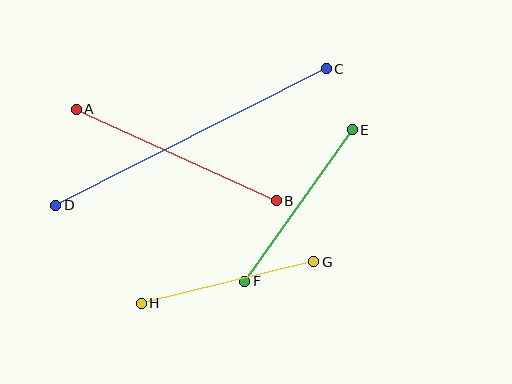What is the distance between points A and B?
The distance is approximately 220 pixels.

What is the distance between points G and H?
The distance is approximately 177 pixels.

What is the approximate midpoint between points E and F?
The midpoint is at approximately (298, 205) pixels.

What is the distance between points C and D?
The distance is approximately 303 pixels.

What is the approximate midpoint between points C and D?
The midpoint is at approximately (191, 137) pixels.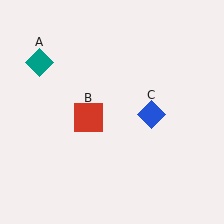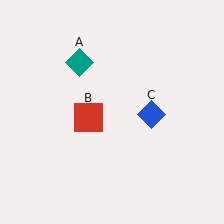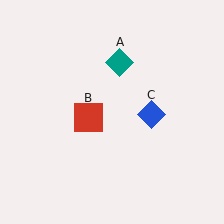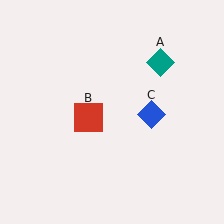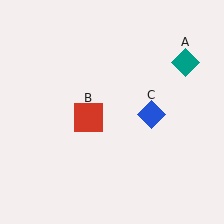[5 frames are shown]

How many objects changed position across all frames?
1 object changed position: teal diamond (object A).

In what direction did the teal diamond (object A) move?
The teal diamond (object A) moved right.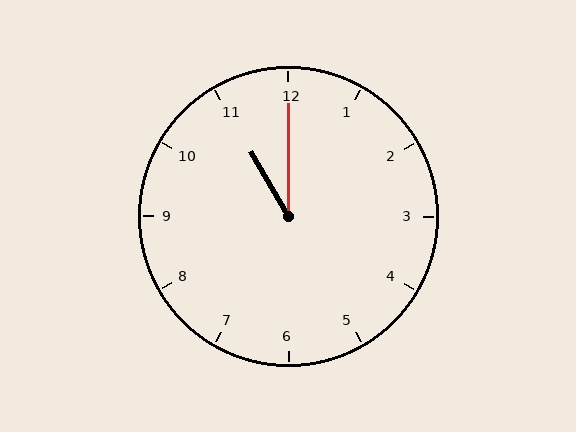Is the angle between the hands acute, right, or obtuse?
It is acute.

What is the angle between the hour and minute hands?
Approximately 30 degrees.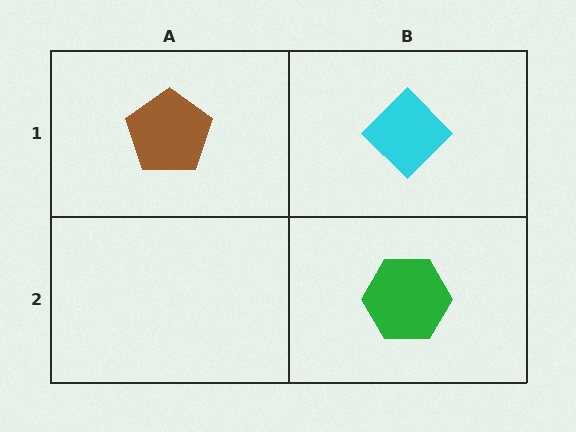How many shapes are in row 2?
1 shape.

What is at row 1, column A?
A brown pentagon.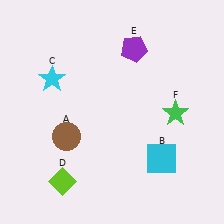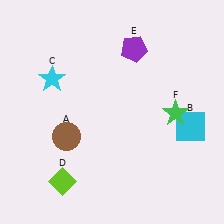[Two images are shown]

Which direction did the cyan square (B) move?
The cyan square (B) moved up.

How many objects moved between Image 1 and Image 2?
1 object moved between the two images.